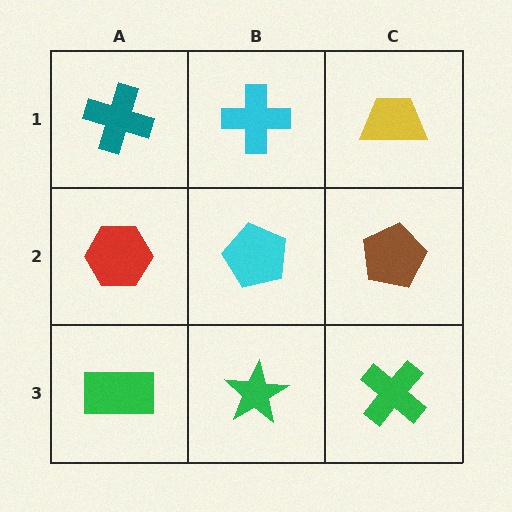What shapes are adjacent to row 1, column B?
A cyan pentagon (row 2, column B), a teal cross (row 1, column A), a yellow trapezoid (row 1, column C).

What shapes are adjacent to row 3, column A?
A red hexagon (row 2, column A), a green star (row 3, column B).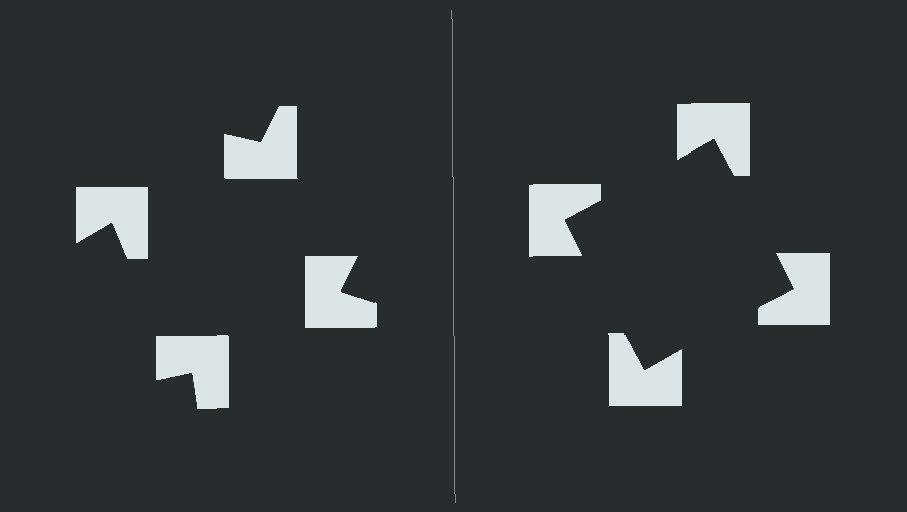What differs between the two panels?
The notched squares are positioned identically on both sides; only the wedge orientations differ. On the right they align to a square; on the left they are misaligned.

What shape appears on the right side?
An illusory square.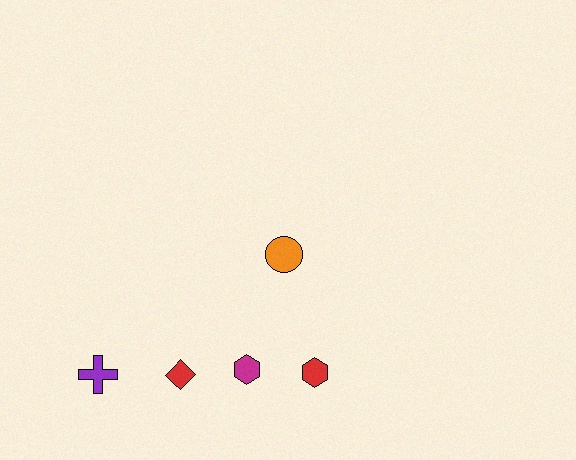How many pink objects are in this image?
There are no pink objects.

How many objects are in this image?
There are 5 objects.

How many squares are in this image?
There are no squares.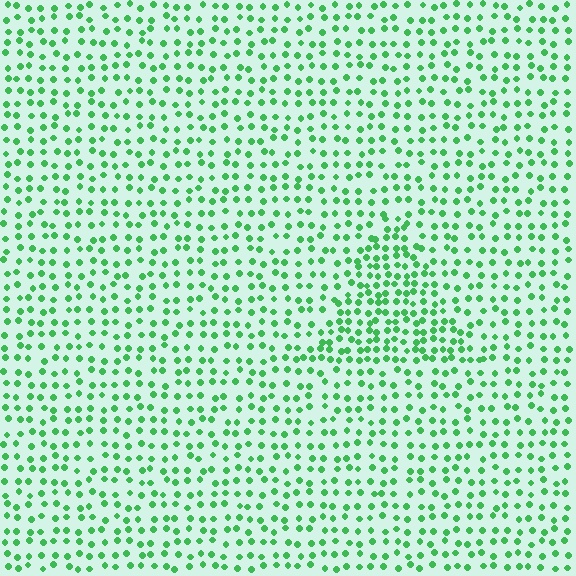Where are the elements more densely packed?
The elements are more densely packed inside the triangle boundary.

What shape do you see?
I see a triangle.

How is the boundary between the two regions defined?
The boundary is defined by a change in element density (approximately 1.7x ratio). All elements are the same color, size, and shape.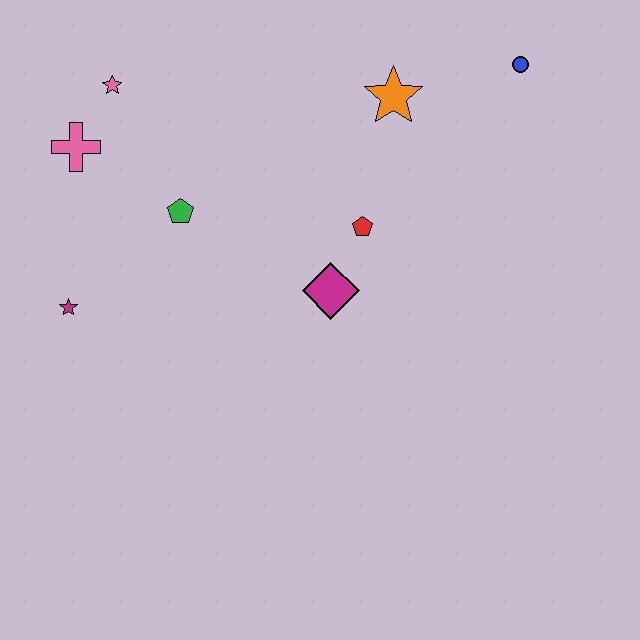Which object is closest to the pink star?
The pink cross is closest to the pink star.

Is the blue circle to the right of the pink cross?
Yes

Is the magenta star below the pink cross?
Yes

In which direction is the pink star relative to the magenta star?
The pink star is above the magenta star.